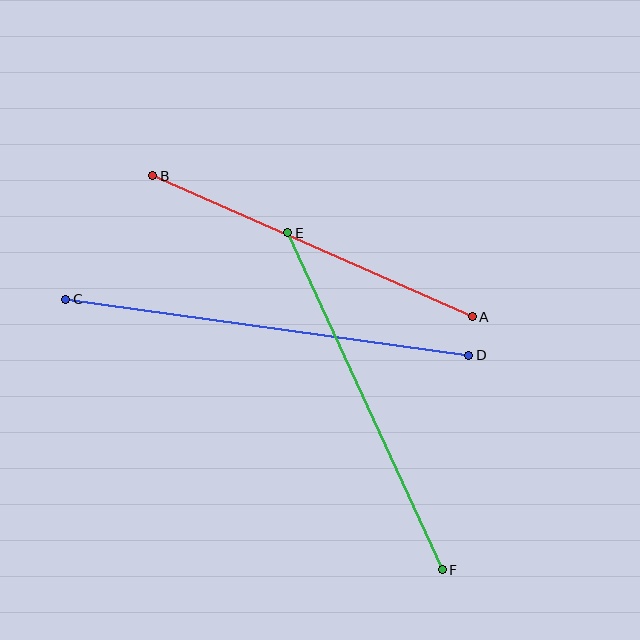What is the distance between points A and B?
The distance is approximately 349 pixels.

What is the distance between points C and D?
The distance is approximately 407 pixels.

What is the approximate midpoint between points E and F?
The midpoint is at approximately (365, 401) pixels.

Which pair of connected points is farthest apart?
Points C and D are farthest apart.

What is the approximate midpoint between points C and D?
The midpoint is at approximately (267, 327) pixels.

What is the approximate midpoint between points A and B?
The midpoint is at approximately (313, 246) pixels.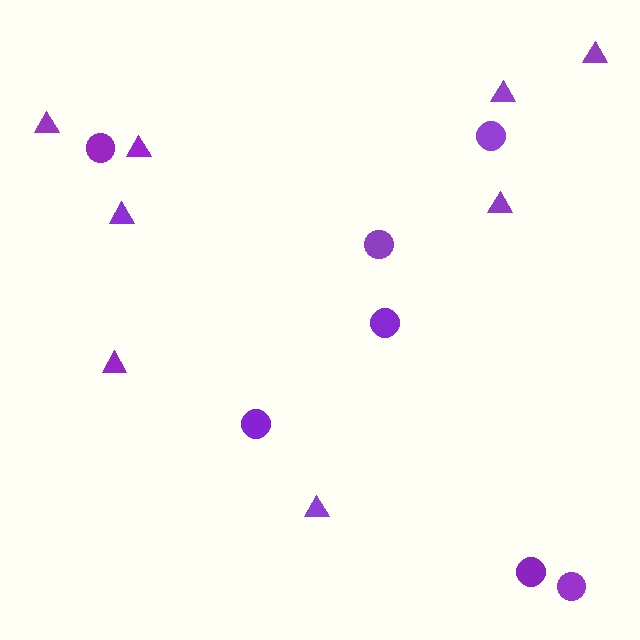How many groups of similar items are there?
There are 2 groups: one group of circles (7) and one group of triangles (8).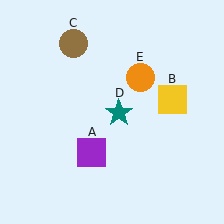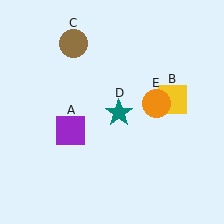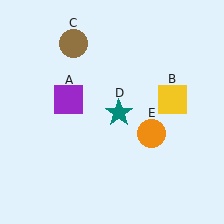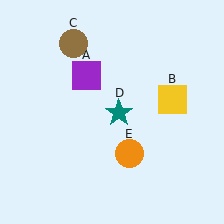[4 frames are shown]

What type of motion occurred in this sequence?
The purple square (object A), orange circle (object E) rotated clockwise around the center of the scene.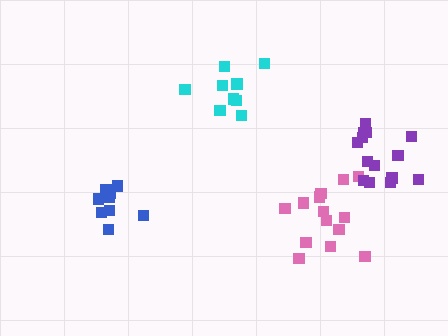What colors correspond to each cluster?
The clusters are colored: blue, pink, cyan, purple.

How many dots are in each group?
Group 1: 9 dots, Group 2: 14 dots, Group 3: 9 dots, Group 4: 14 dots (46 total).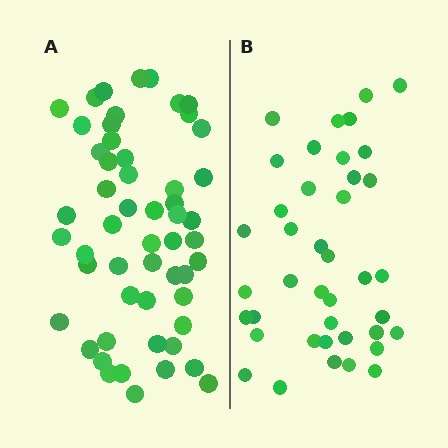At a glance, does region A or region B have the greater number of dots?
Region A (the left region) has more dots.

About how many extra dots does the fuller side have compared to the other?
Region A has approximately 15 more dots than region B.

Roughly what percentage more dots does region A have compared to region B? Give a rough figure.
About 35% more.